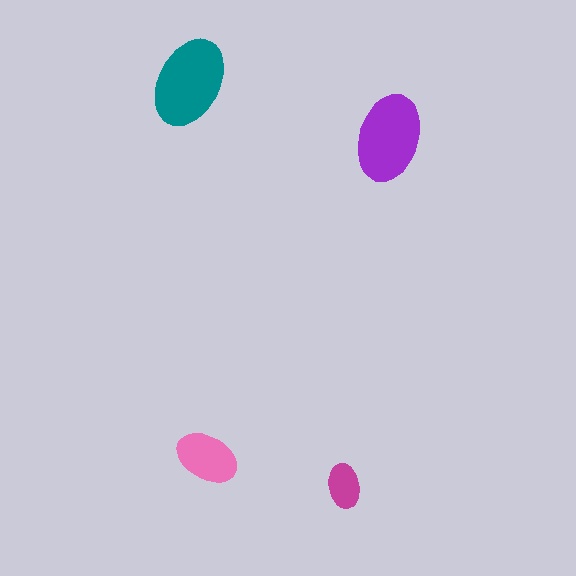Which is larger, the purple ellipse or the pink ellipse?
The purple one.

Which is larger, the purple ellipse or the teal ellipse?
The teal one.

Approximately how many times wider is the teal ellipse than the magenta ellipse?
About 2 times wider.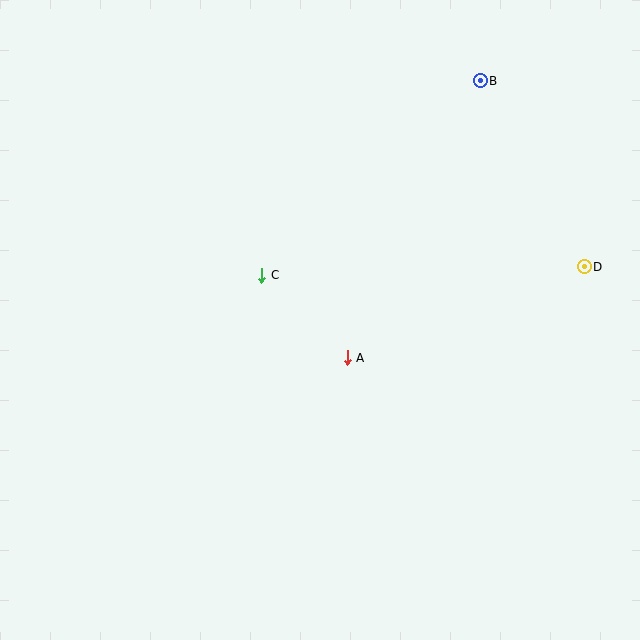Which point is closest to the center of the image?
Point A at (347, 358) is closest to the center.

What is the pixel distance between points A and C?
The distance between A and C is 119 pixels.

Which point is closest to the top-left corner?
Point C is closest to the top-left corner.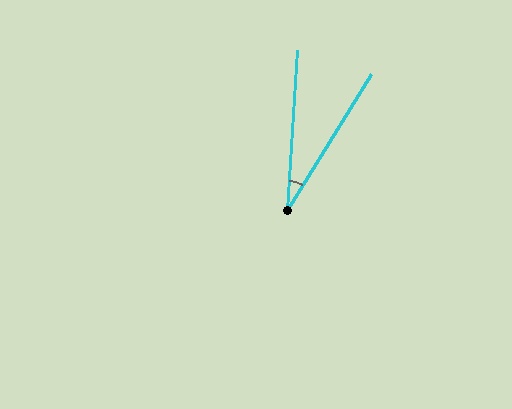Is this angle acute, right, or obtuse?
It is acute.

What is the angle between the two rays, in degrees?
Approximately 28 degrees.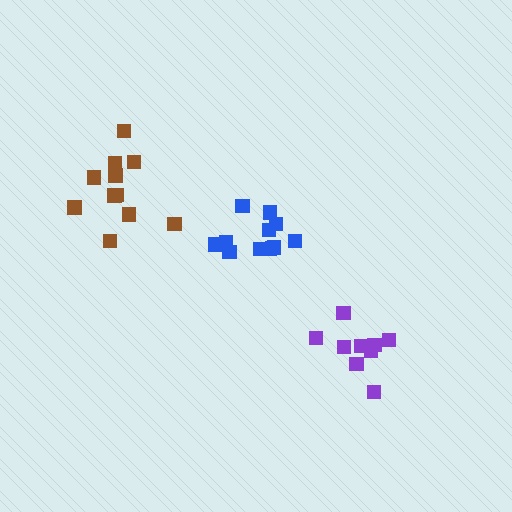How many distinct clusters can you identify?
There are 3 distinct clusters.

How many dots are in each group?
Group 1: 9 dots, Group 2: 12 dots, Group 3: 12 dots (33 total).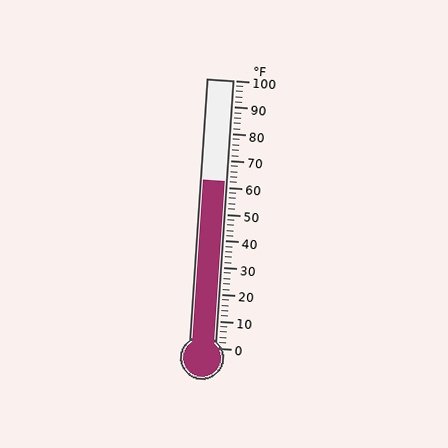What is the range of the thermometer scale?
The thermometer scale ranges from 0°F to 100°F.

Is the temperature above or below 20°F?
The temperature is above 20°F.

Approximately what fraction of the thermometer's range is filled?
The thermometer is filled to approximately 60% of its range.